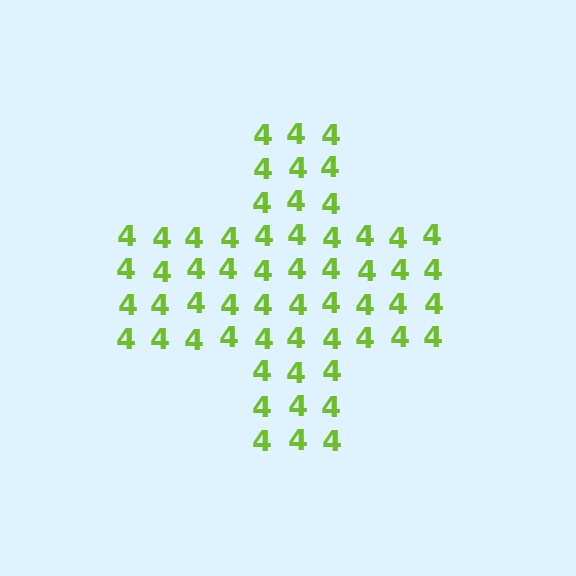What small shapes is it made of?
It is made of small digit 4's.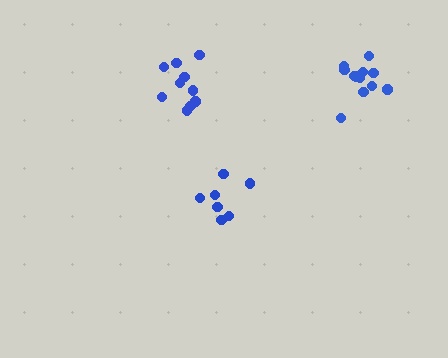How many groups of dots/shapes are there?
There are 3 groups.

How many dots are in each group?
Group 1: 7 dots, Group 2: 10 dots, Group 3: 12 dots (29 total).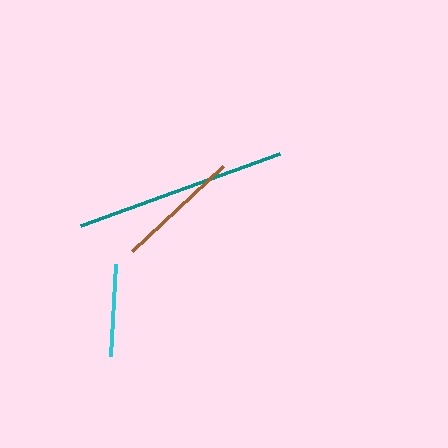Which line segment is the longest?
The teal line is the longest at approximately 211 pixels.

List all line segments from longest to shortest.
From longest to shortest: teal, brown, cyan.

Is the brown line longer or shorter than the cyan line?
The brown line is longer than the cyan line.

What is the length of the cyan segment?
The cyan segment is approximately 92 pixels long.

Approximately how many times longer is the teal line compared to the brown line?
The teal line is approximately 1.7 times the length of the brown line.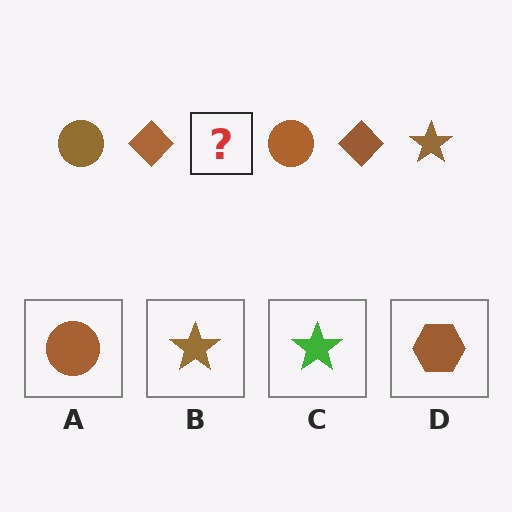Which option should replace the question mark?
Option B.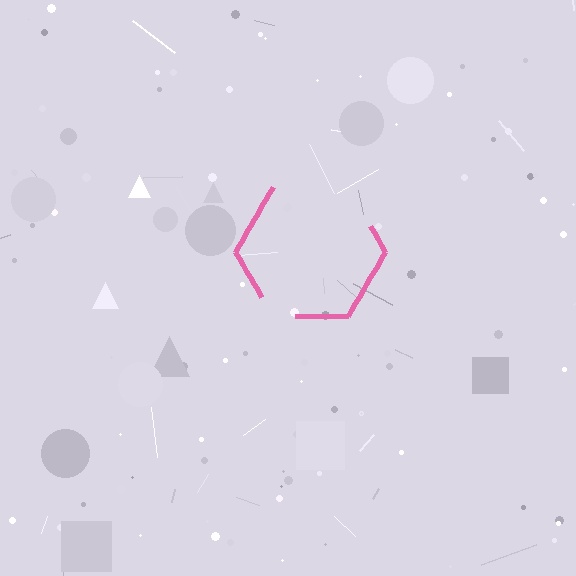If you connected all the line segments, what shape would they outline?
They would outline a hexagon.